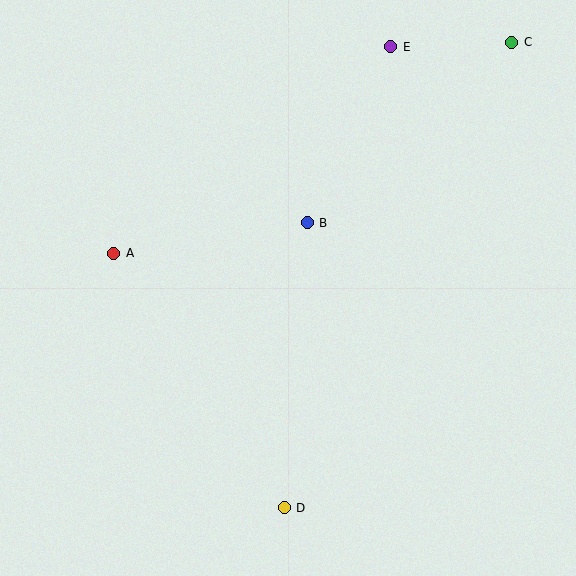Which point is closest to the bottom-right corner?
Point D is closest to the bottom-right corner.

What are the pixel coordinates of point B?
Point B is at (307, 223).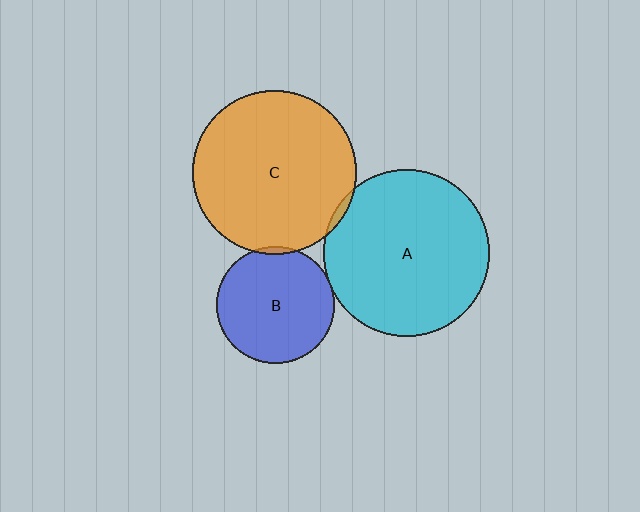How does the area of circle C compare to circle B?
Approximately 2.0 times.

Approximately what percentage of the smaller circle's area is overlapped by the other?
Approximately 5%.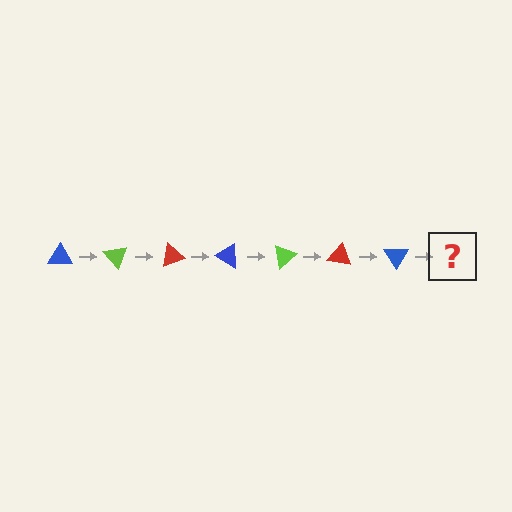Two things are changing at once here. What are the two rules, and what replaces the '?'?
The two rules are that it rotates 50 degrees each step and the color cycles through blue, lime, and red. The '?' should be a lime triangle, rotated 350 degrees from the start.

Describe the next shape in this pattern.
It should be a lime triangle, rotated 350 degrees from the start.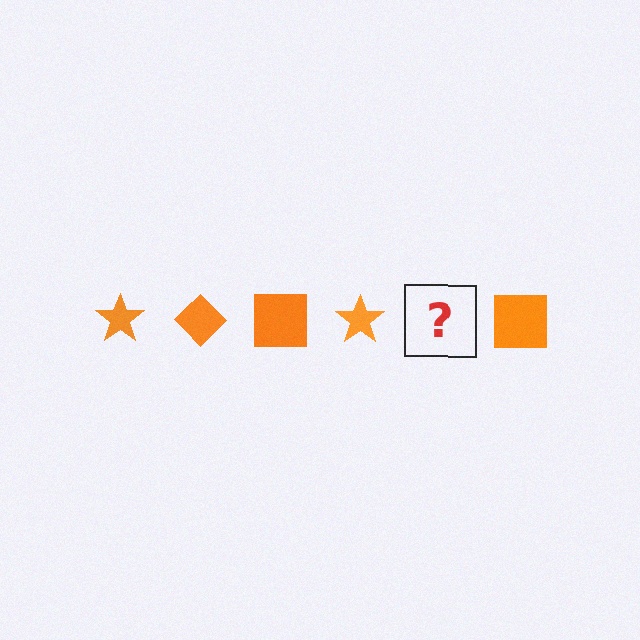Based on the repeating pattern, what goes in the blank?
The blank should be an orange diamond.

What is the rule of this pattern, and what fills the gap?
The rule is that the pattern cycles through star, diamond, square shapes in orange. The gap should be filled with an orange diamond.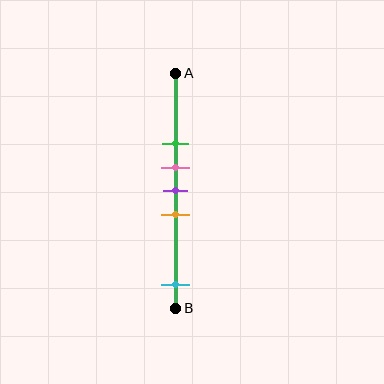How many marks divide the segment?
There are 5 marks dividing the segment.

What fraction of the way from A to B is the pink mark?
The pink mark is approximately 40% (0.4) of the way from A to B.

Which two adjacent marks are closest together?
The pink and purple marks are the closest adjacent pair.